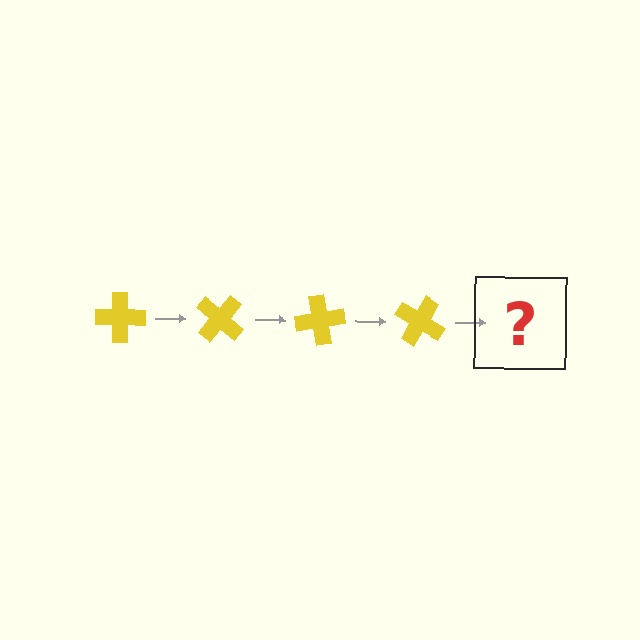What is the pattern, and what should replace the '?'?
The pattern is that the cross rotates 40 degrees each step. The '?' should be a yellow cross rotated 160 degrees.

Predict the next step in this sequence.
The next step is a yellow cross rotated 160 degrees.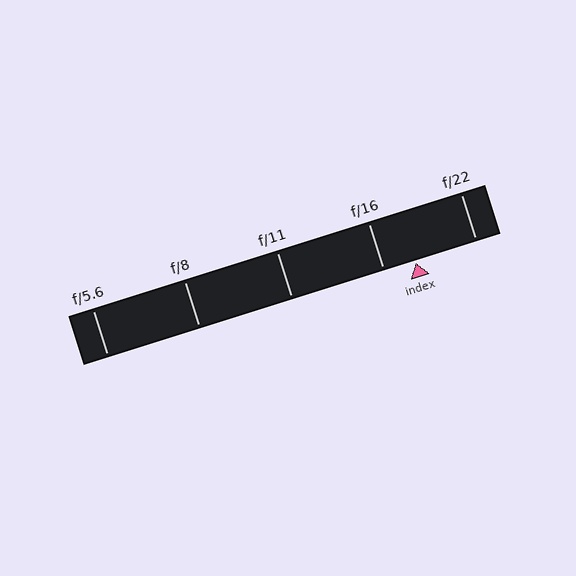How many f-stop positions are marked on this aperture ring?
There are 5 f-stop positions marked.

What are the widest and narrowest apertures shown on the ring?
The widest aperture shown is f/5.6 and the narrowest is f/22.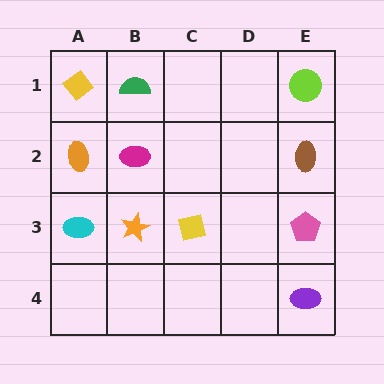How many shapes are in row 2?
3 shapes.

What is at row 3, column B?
An orange star.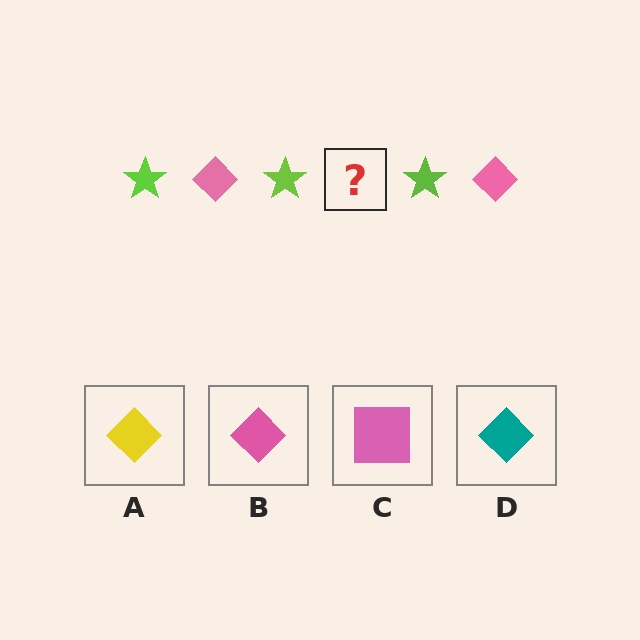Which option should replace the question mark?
Option B.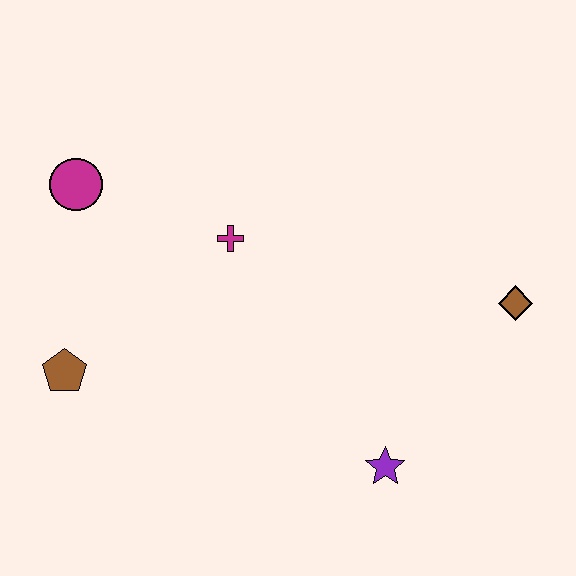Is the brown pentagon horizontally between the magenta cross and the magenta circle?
No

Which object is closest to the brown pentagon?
The magenta circle is closest to the brown pentagon.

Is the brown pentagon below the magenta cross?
Yes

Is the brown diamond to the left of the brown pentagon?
No